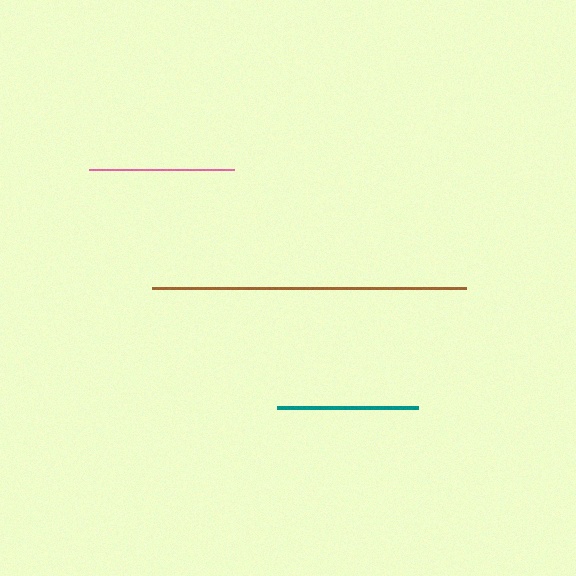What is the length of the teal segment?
The teal segment is approximately 141 pixels long.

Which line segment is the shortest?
The teal line is the shortest at approximately 141 pixels.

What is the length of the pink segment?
The pink segment is approximately 144 pixels long.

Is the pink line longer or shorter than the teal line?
The pink line is longer than the teal line.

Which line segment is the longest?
The brown line is the longest at approximately 314 pixels.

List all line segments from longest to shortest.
From longest to shortest: brown, pink, teal.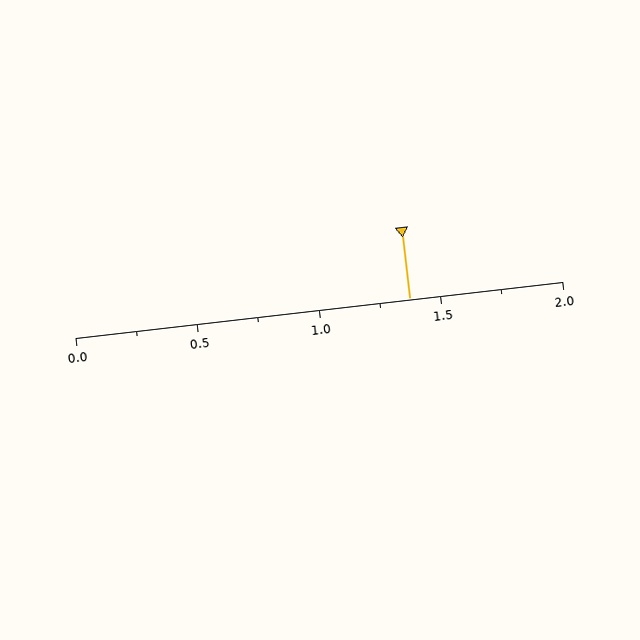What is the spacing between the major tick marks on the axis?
The major ticks are spaced 0.5 apart.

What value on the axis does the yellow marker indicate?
The marker indicates approximately 1.38.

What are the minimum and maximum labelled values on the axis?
The axis runs from 0.0 to 2.0.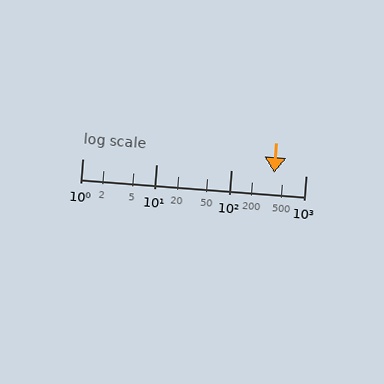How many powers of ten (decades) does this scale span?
The scale spans 3 decades, from 1 to 1000.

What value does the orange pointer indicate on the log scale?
The pointer indicates approximately 380.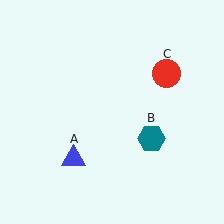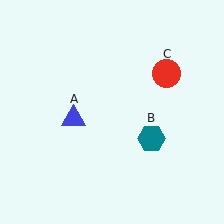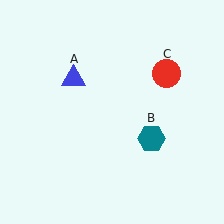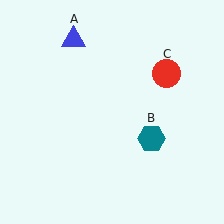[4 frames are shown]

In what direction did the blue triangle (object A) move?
The blue triangle (object A) moved up.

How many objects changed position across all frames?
1 object changed position: blue triangle (object A).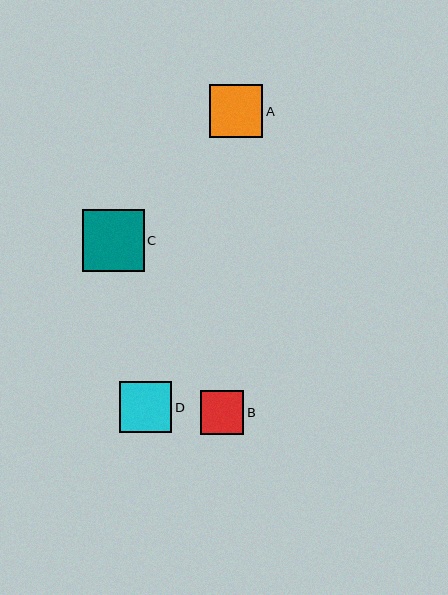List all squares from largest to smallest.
From largest to smallest: C, A, D, B.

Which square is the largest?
Square C is the largest with a size of approximately 62 pixels.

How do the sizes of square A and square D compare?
Square A and square D are approximately the same size.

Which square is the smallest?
Square B is the smallest with a size of approximately 44 pixels.